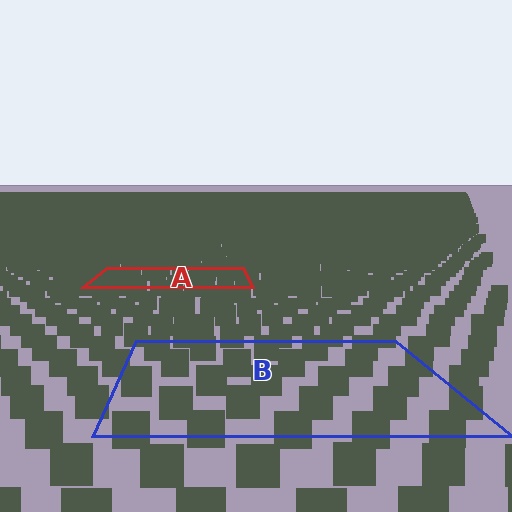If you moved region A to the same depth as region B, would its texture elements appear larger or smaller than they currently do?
They would appear larger. At a closer depth, the same texture elements are projected at a bigger on-screen size.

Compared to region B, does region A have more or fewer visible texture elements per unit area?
Region A has more texture elements per unit area — they are packed more densely because it is farther away.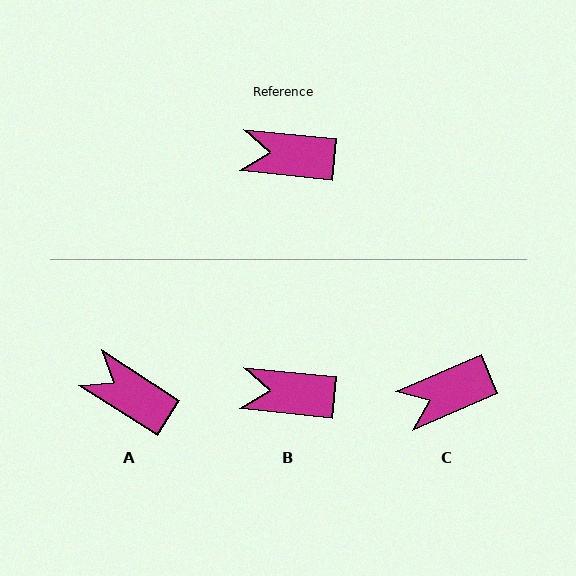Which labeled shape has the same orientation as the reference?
B.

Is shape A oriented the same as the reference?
No, it is off by about 27 degrees.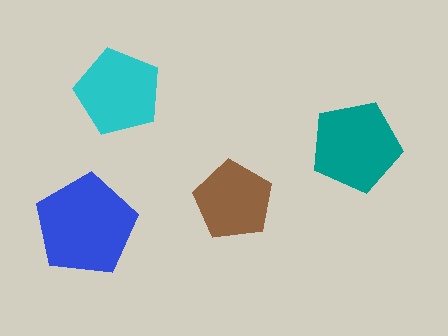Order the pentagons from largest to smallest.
the blue one, the teal one, the cyan one, the brown one.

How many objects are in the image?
There are 4 objects in the image.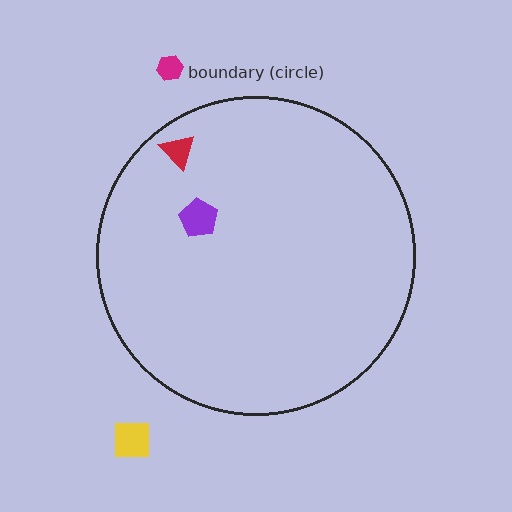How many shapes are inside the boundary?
2 inside, 2 outside.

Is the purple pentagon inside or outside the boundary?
Inside.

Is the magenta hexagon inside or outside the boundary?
Outside.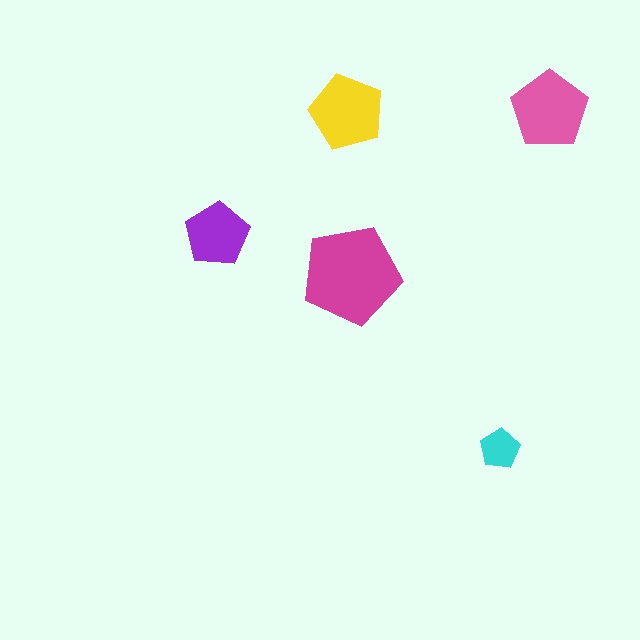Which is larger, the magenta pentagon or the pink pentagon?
The magenta one.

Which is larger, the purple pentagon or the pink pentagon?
The pink one.